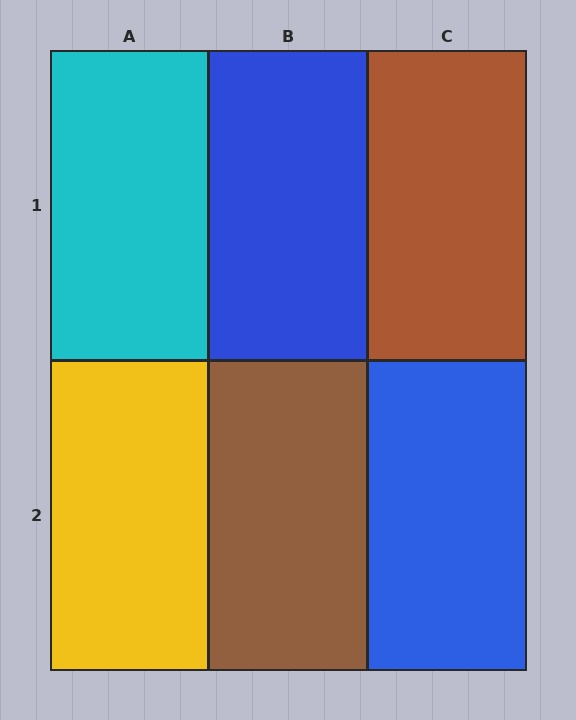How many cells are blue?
2 cells are blue.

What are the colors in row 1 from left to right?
Cyan, blue, brown.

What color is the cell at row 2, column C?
Blue.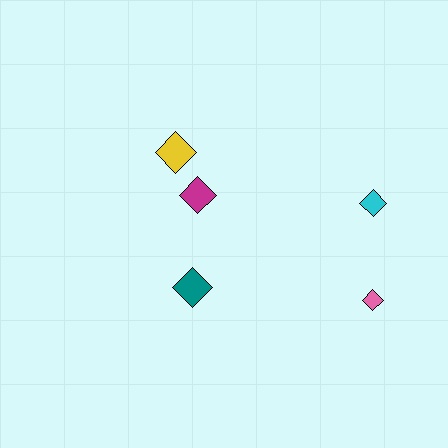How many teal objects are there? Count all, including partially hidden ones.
There is 1 teal object.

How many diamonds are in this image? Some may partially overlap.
There are 5 diamonds.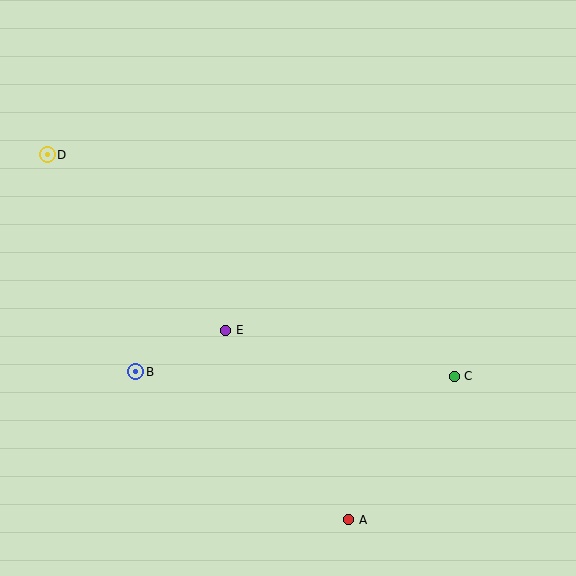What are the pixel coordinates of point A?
Point A is at (349, 520).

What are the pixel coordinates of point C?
Point C is at (454, 376).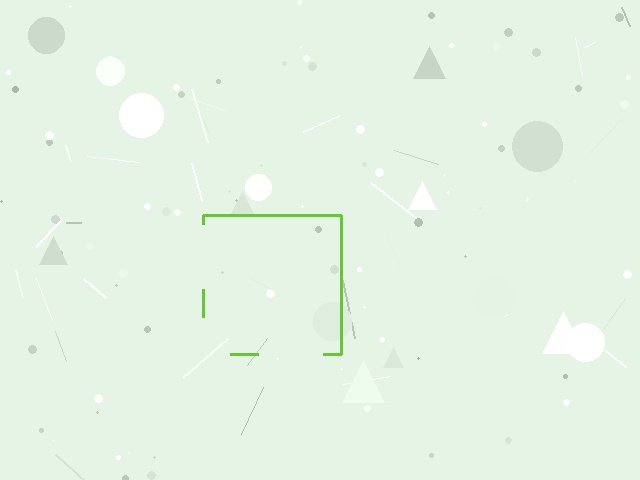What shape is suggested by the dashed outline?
The dashed outline suggests a square.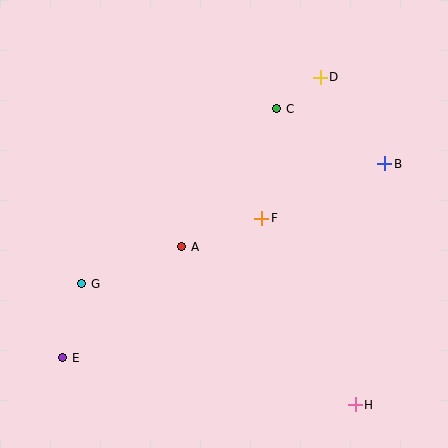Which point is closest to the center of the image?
Point F at (262, 218) is closest to the center.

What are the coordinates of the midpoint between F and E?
The midpoint between F and E is at (162, 288).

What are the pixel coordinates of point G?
Point G is at (82, 284).